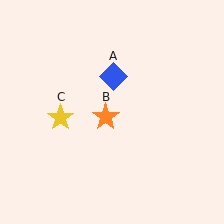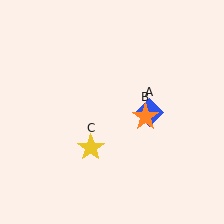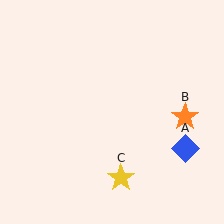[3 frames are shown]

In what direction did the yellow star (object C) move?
The yellow star (object C) moved down and to the right.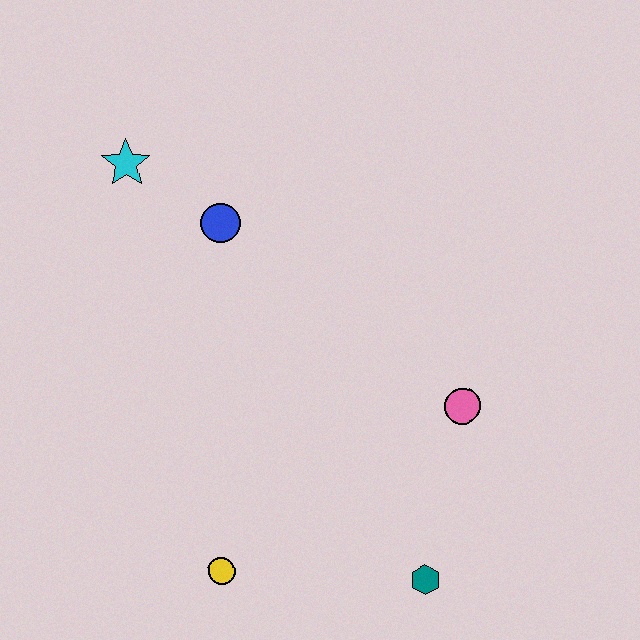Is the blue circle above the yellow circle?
Yes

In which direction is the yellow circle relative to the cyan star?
The yellow circle is below the cyan star.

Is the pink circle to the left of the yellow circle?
No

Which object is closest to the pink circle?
The teal hexagon is closest to the pink circle.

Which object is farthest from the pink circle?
The cyan star is farthest from the pink circle.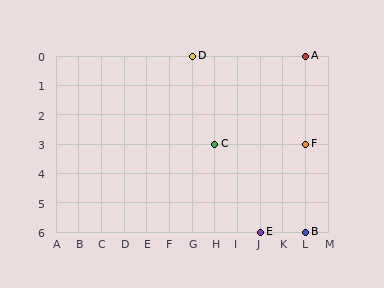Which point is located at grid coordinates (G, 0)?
Point D is at (G, 0).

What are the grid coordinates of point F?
Point F is at grid coordinates (L, 3).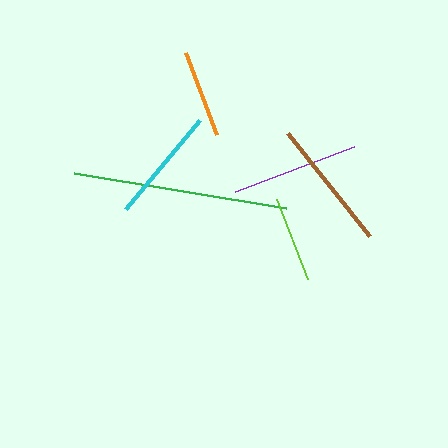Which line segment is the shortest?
The lime line is the shortest at approximately 86 pixels.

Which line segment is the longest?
The green line is the longest at approximately 215 pixels.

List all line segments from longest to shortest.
From longest to shortest: green, brown, purple, cyan, orange, lime.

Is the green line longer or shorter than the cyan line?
The green line is longer than the cyan line.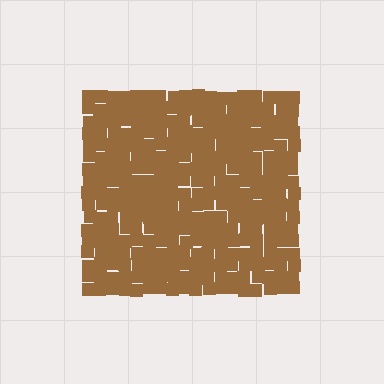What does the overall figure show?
The overall figure shows a square.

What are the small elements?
The small elements are squares.